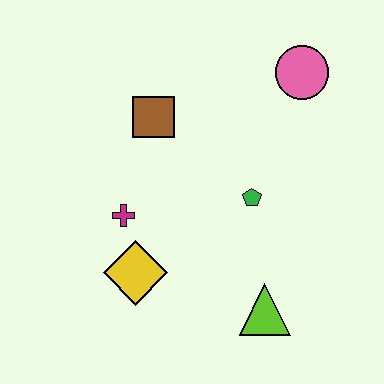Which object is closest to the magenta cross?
The yellow diamond is closest to the magenta cross.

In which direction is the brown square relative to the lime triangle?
The brown square is above the lime triangle.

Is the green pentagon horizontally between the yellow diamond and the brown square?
No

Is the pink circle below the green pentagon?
No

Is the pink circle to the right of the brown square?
Yes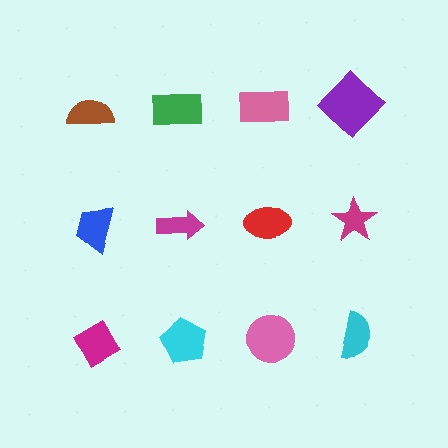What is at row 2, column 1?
A blue trapezoid.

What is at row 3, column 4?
A cyan semicircle.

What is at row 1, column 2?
A green rectangle.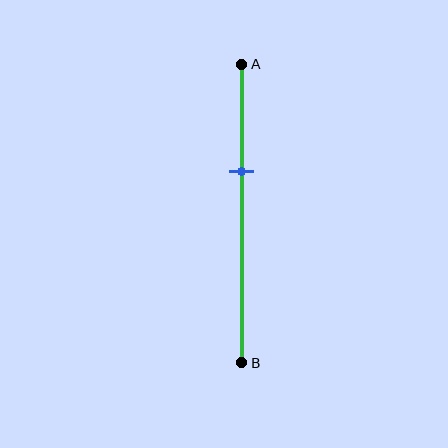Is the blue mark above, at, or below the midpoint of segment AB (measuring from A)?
The blue mark is above the midpoint of segment AB.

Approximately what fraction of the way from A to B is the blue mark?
The blue mark is approximately 35% of the way from A to B.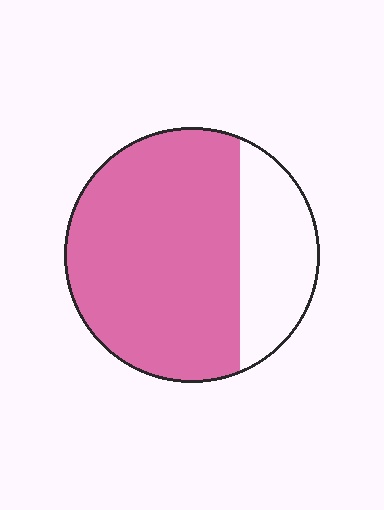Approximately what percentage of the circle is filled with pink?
Approximately 75%.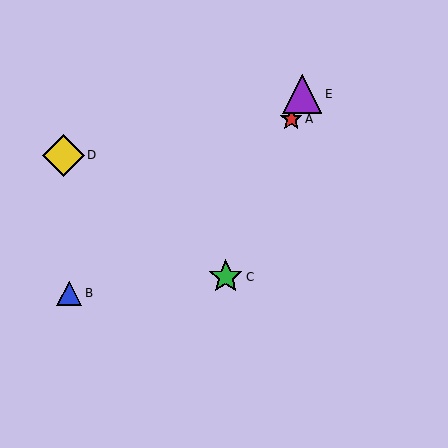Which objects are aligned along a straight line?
Objects A, C, E are aligned along a straight line.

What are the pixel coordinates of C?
Object C is at (226, 277).